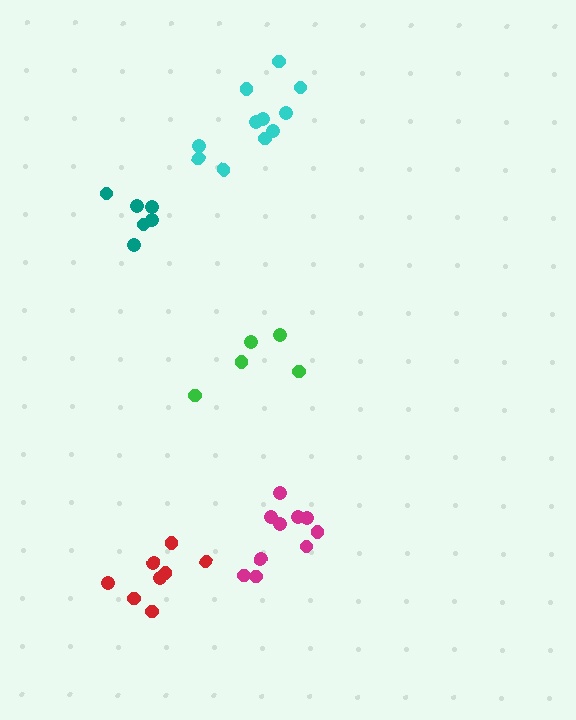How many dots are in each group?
Group 1: 8 dots, Group 2: 6 dots, Group 3: 10 dots, Group 4: 5 dots, Group 5: 11 dots (40 total).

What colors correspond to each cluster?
The clusters are colored: red, teal, magenta, green, cyan.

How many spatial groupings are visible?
There are 5 spatial groupings.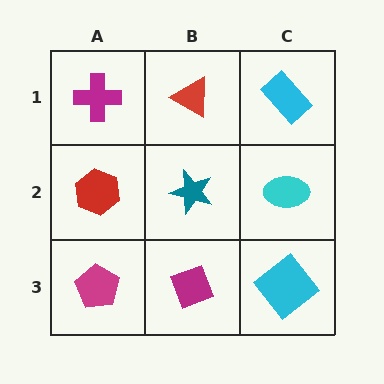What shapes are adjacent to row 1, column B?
A teal star (row 2, column B), a magenta cross (row 1, column A), a cyan rectangle (row 1, column C).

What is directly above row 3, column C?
A cyan ellipse.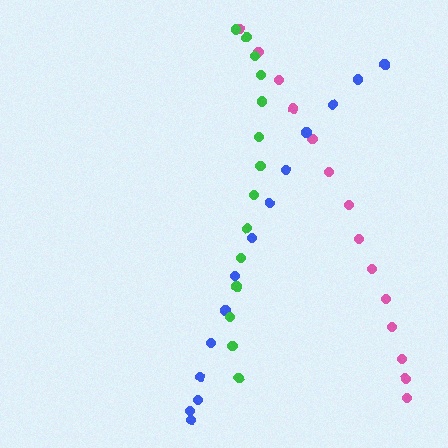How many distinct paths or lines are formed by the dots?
There are 3 distinct paths.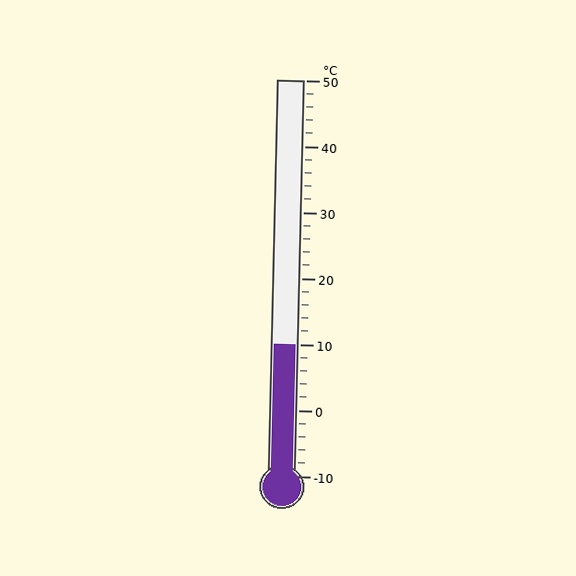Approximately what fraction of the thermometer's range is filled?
The thermometer is filled to approximately 35% of its range.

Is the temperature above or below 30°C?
The temperature is below 30°C.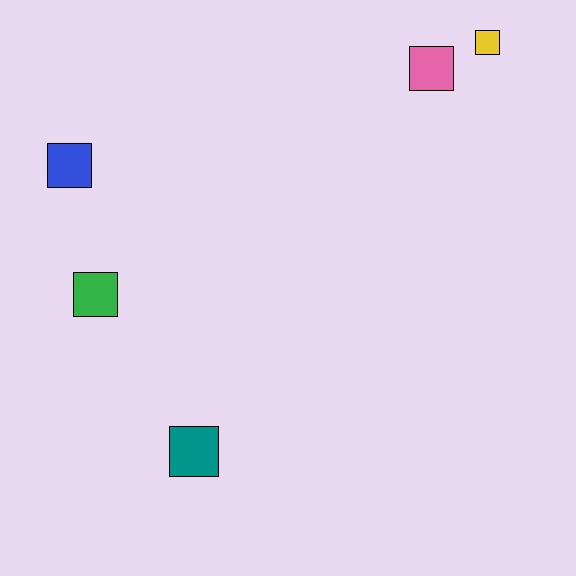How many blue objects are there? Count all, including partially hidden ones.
There is 1 blue object.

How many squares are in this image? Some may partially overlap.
There are 5 squares.